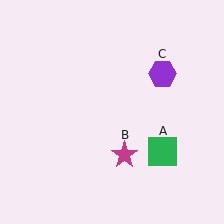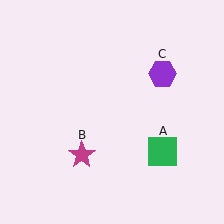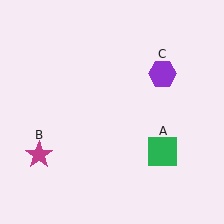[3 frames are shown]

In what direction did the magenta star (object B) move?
The magenta star (object B) moved left.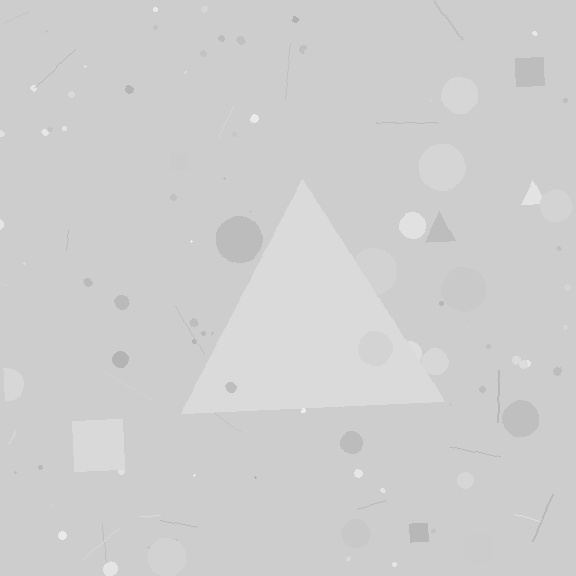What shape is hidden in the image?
A triangle is hidden in the image.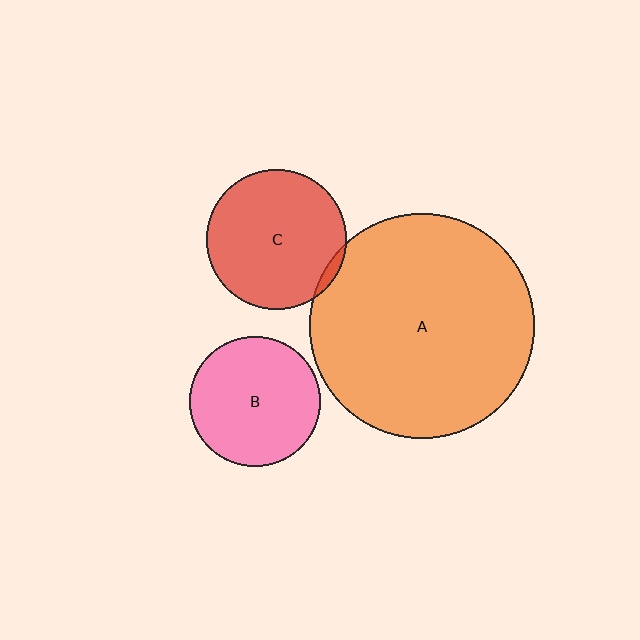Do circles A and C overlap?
Yes.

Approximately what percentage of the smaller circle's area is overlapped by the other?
Approximately 5%.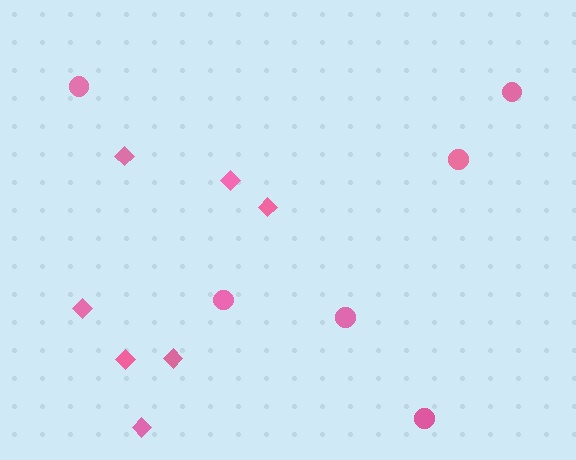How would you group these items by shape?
There are 2 groups: one group of diamonds (7) and one group of circles (6).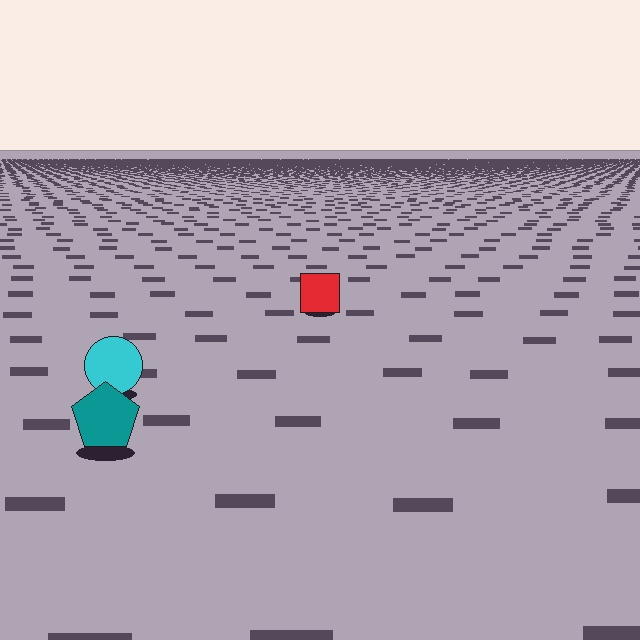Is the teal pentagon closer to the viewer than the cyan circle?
Yes. The teal pentagon is closer — you can tell from the texture gradient: the ground texture is coarser near it.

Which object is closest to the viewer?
The teal pentagon is closest. The texture marks near it are larger and more spread out.